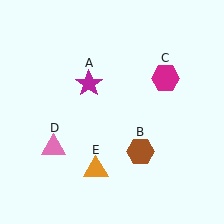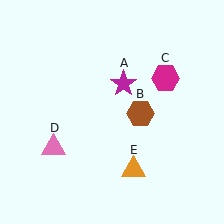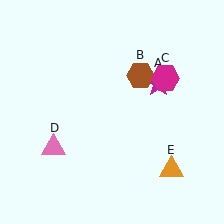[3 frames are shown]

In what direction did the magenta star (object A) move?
The magenta star (object A) moved right.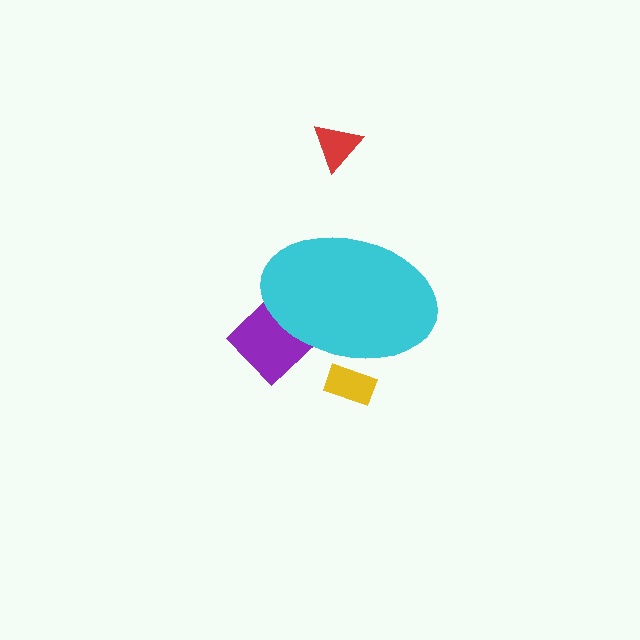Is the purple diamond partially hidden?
Yes, the purple diamond is partially hidden behind the cyan ellipse.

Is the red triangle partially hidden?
No, the red triangle is fully visible.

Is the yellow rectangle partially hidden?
Yes, the yellow rectangle is partially hidden behind the cyan ellipse.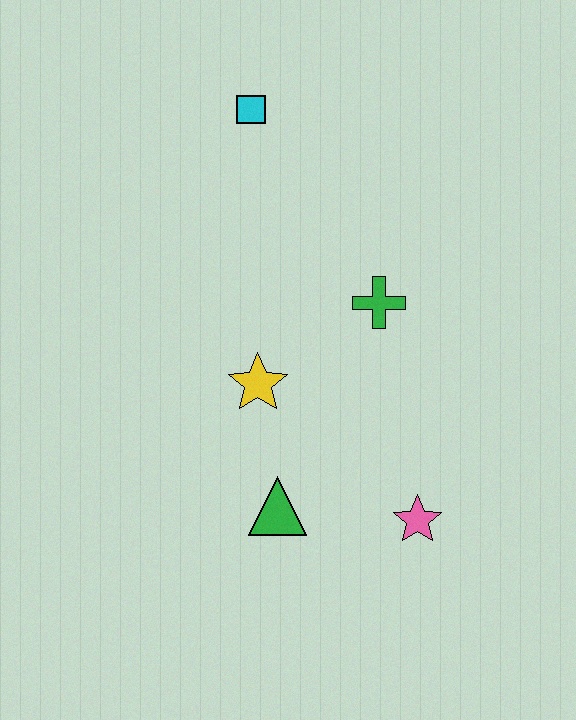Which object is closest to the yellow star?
The green triangle is closest to the yellow star.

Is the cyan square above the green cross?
Yes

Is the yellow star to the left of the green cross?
Yes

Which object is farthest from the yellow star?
The cyan square is farthest from the yellow star.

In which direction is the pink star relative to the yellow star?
The pink star is to the right of the yellow star.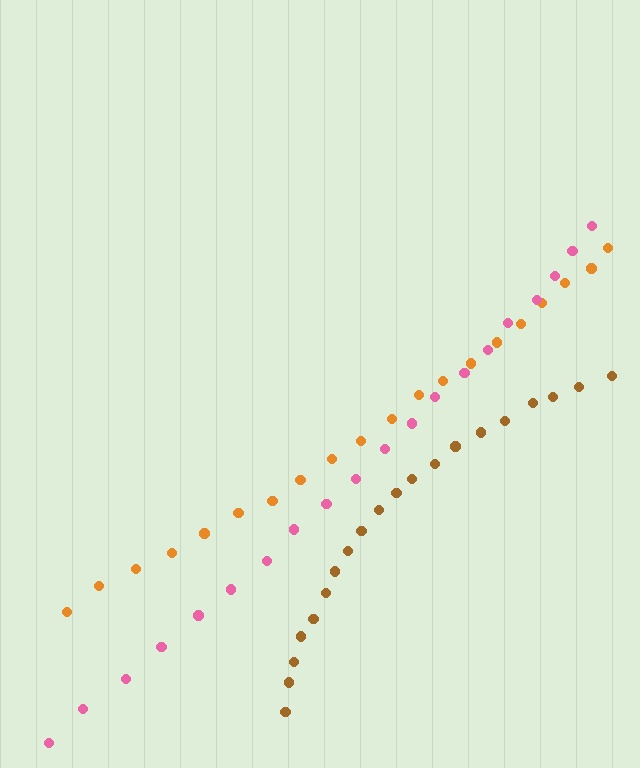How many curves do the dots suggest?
There are 3 distinct paths.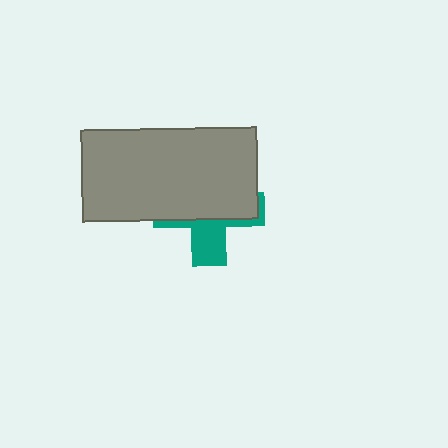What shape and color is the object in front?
The object in front is a gray rectangle.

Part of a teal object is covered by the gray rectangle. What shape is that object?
It is a cross.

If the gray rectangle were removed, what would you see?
You would see the complete teal cross.